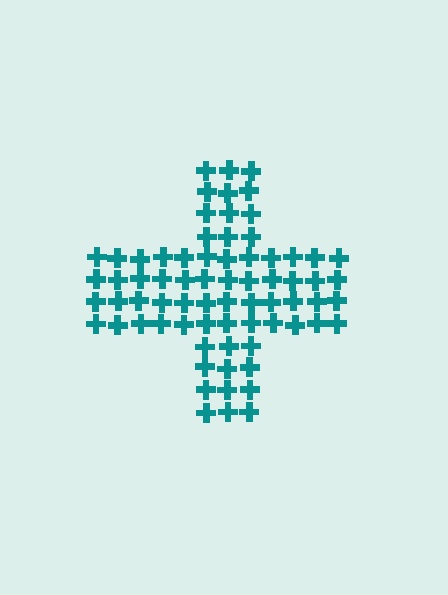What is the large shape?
The large shape is a cross.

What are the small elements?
The small elements are crosses.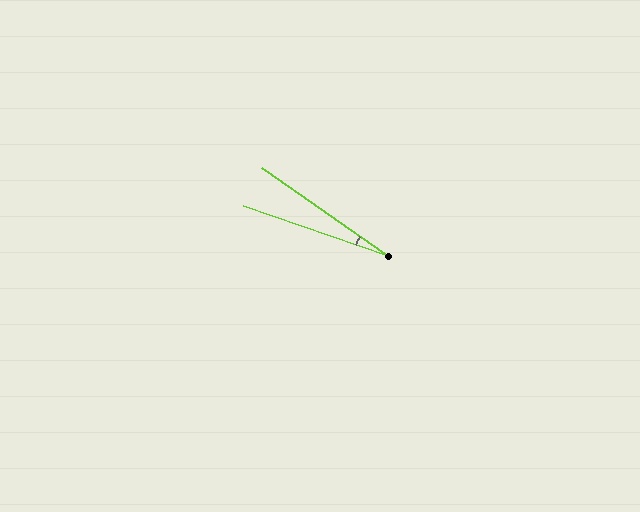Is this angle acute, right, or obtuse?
It is acute.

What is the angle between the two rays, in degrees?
Approximately 16 degrees.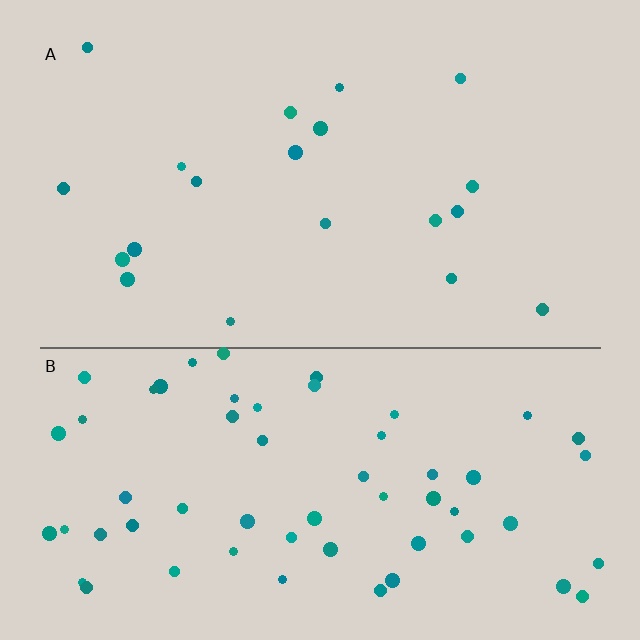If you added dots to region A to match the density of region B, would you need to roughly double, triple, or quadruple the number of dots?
Approximately triple.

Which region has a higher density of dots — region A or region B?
B (the bottom).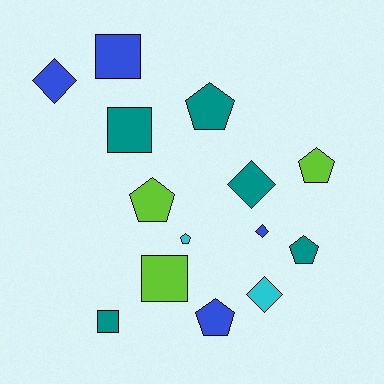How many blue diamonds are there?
There are 2 blue diamonds.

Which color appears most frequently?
Teal, with 5 objects.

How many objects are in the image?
There are 14 objects.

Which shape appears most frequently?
Pentagon, with 6 objects.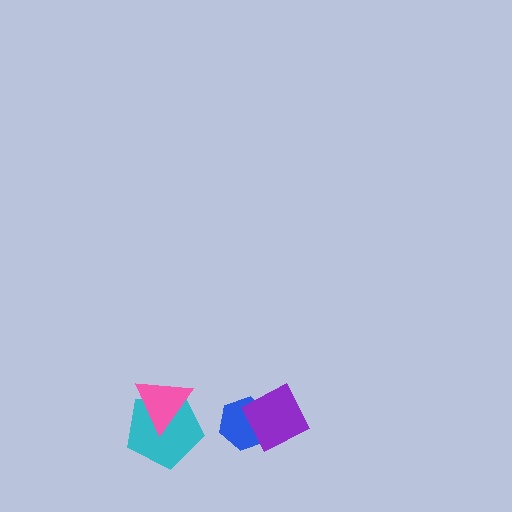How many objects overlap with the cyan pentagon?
1 object overlaps with the cyan pentagon.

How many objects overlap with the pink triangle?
1 object overlaps with the pink triangle.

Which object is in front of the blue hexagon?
The purple diamond is in front of the blue hexagon.